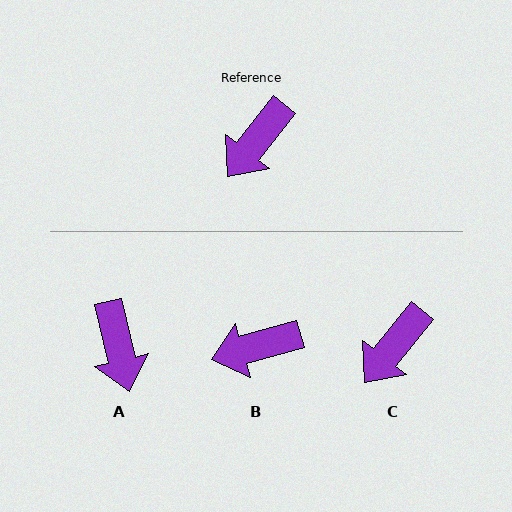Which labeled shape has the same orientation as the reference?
C.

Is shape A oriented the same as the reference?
No, it is off by about 52 degrees.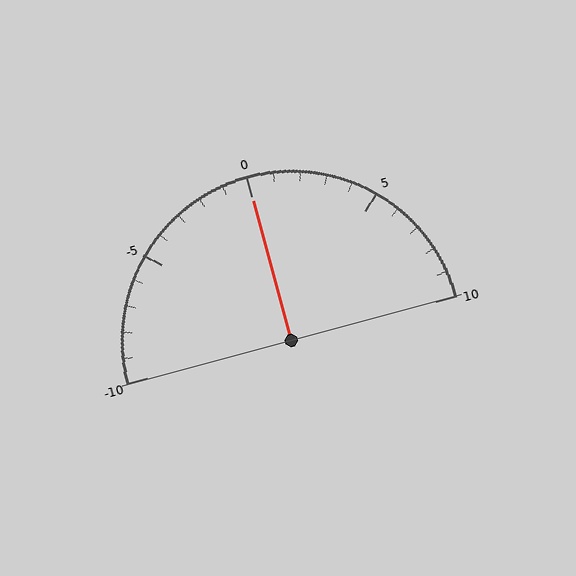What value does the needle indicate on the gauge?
The needle indicates approximately 0.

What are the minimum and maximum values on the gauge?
The gauge ranges from -10 to 10.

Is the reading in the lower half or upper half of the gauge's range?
The reading is in the upper half of the range (-10 to 10).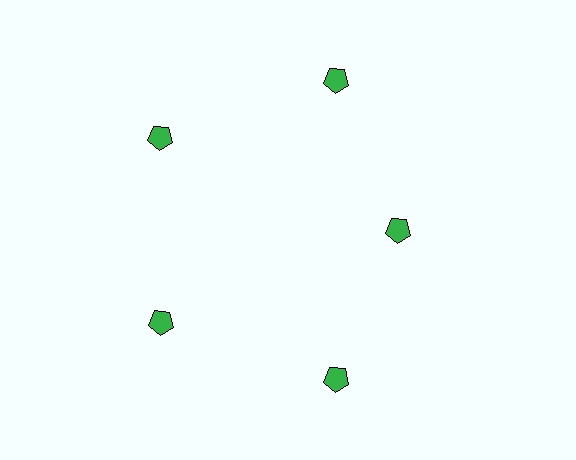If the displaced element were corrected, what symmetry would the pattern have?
It would have 5-fold rotational symmetry — the pattern would map onto itself every 72 degrees.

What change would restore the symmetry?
The symmetry would be restored by moving it outward, back onto the ring so that all 5 pentagons sit at equal angles and equal distance from the center.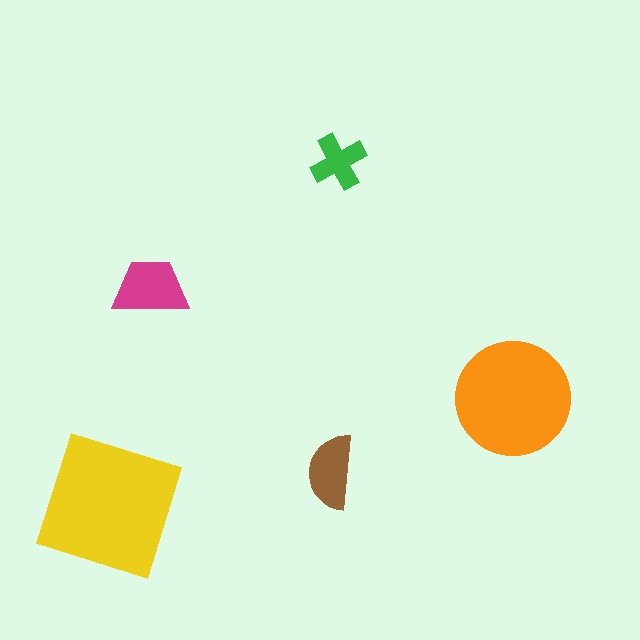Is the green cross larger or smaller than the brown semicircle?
Smaller.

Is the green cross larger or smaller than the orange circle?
Smaller.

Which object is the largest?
The yellow square.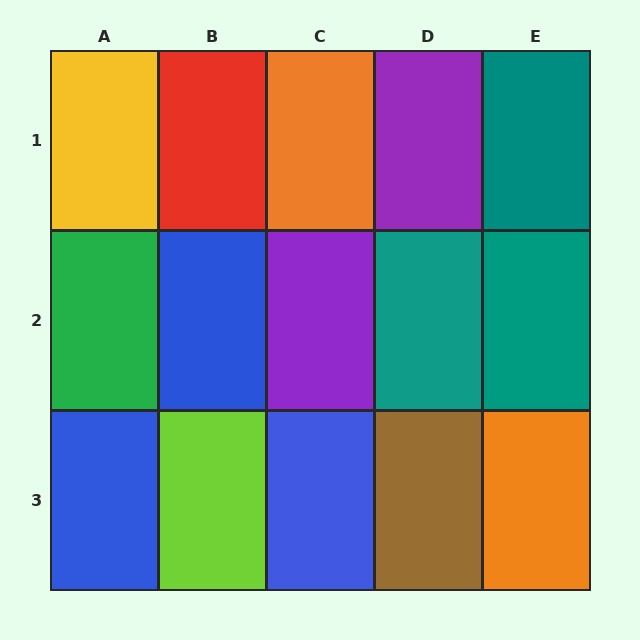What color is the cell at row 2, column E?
Teal.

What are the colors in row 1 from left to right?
Yellow, red, orange, purple, teal.